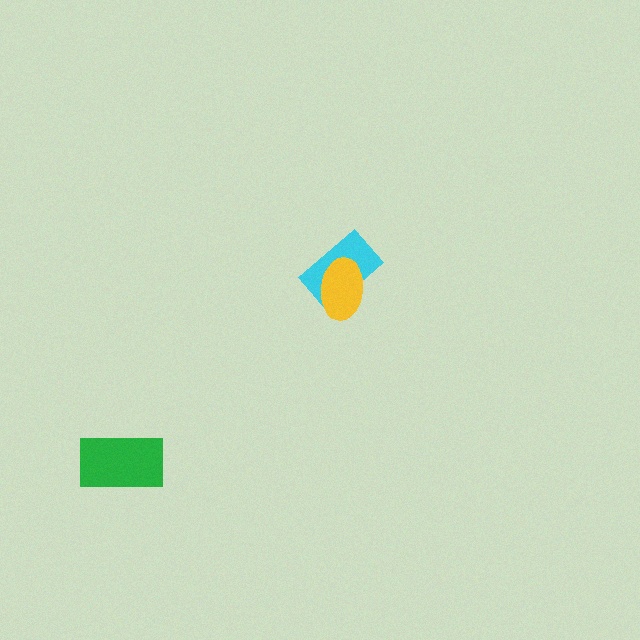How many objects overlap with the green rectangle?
0 objects overlap with the green rectangle.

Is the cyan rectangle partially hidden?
Yes, it is partially covered by another shape.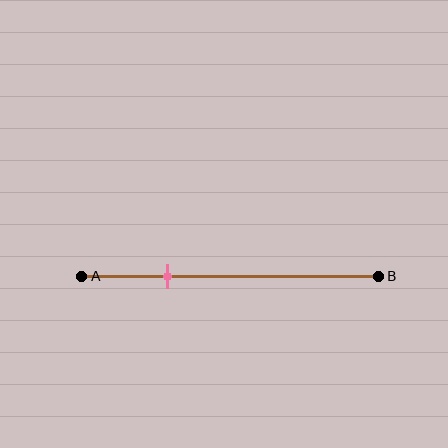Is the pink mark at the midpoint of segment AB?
No, the mark is at about 30% from A, not at the 50% midpoint.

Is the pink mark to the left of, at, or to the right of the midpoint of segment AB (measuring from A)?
The pink mark is to the left of the midpoint of segment AB.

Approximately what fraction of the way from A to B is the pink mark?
The pink mark is approximately 30% of the way from A to B.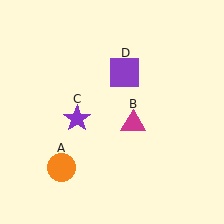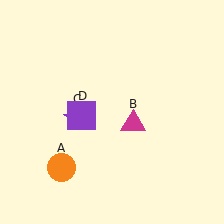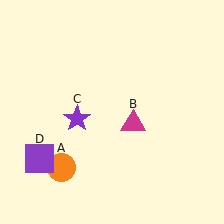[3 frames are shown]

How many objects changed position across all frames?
1 object changed position: purple square (object D).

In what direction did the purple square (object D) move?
The purple square (object D) moved down and to the left.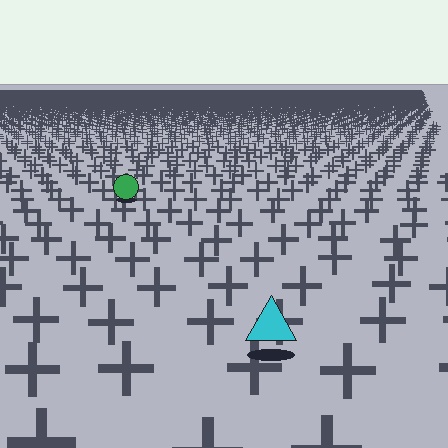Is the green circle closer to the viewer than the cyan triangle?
No. The cyan triangle is closer — you can tell from the texture gradient: the ground texture is coarser near it.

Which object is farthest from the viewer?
The green circle is farthest from the viewer. It appears smaller and the ground texture around it is denser.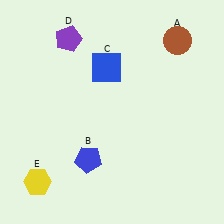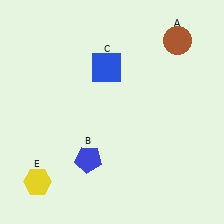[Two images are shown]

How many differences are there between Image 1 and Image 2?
There is 1 difference between the two images.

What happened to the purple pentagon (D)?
The purple pentagon (D) was removed in Image 2. It was in the top-left area of Image 1.